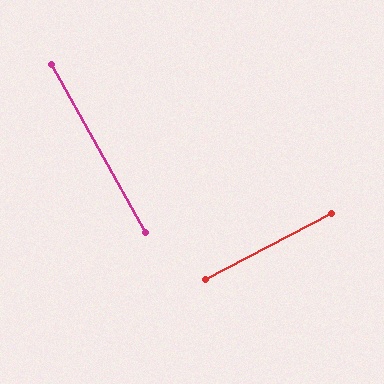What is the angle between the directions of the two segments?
Approximately 88 degrees.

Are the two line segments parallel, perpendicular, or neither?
Perpendicular — they meet at approximately 88°.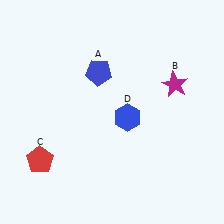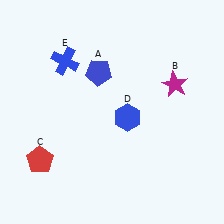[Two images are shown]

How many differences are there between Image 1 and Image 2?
There is 1 difference between the two images.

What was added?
A blue cross (E) was added in Image 2.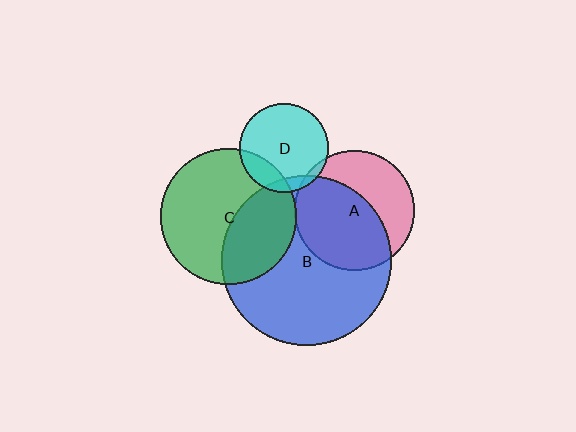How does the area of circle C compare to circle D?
Approximately 2.3 times.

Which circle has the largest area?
Circle B (blue).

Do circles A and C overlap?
Yes.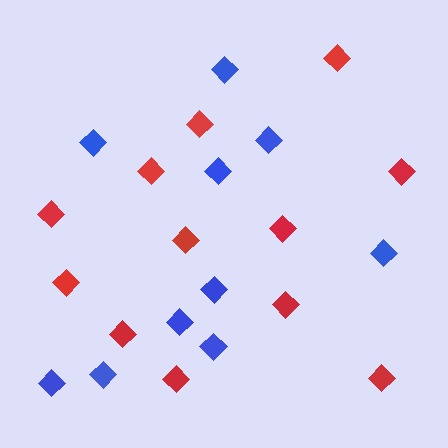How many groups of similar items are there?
There are 2 groups: one group of blue diamonds (10) and one group of red diamonds (12).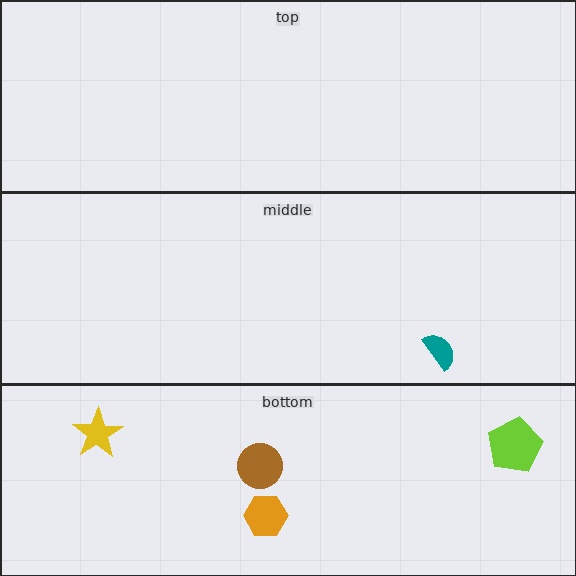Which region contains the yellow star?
The bottom region.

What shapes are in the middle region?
The teal semicircle.